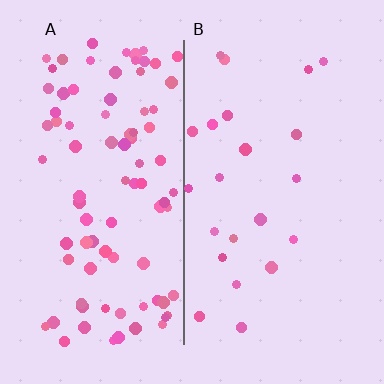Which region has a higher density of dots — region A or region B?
A (the left).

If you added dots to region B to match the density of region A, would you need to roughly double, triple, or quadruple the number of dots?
Approximately quadruple.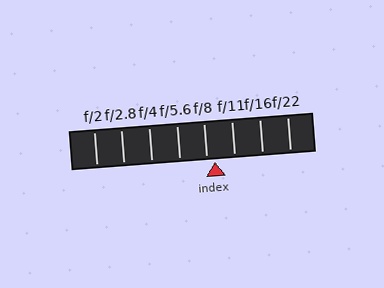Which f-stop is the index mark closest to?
The index mark is closest to f/8.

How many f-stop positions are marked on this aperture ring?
There are 8 f-stop positions marked.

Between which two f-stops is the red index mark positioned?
The index mark is between f/8 and f/11.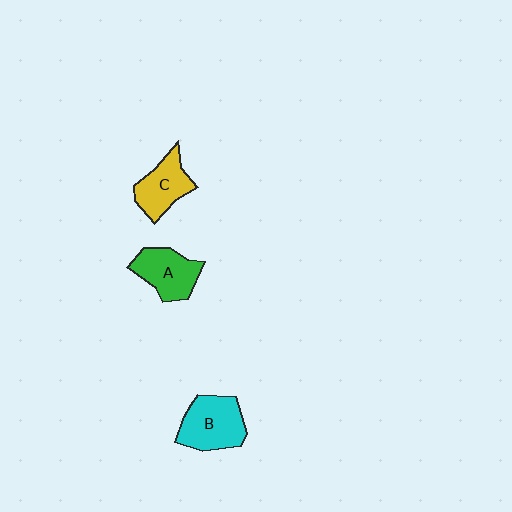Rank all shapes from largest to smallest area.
From largest to smallest: B (cyan), A (green), C (yellow).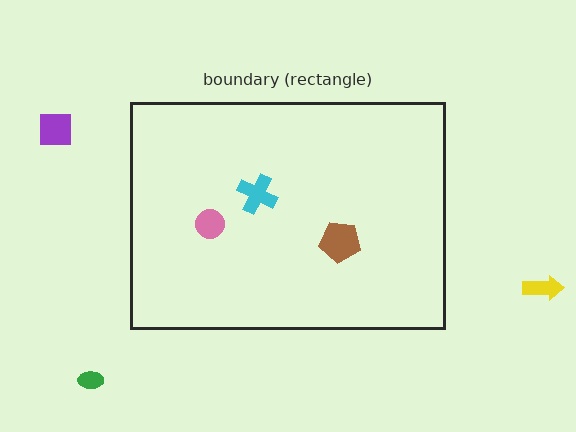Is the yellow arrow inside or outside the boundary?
Outside.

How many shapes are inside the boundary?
3 inside, 3 outside.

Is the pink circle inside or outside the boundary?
Inside.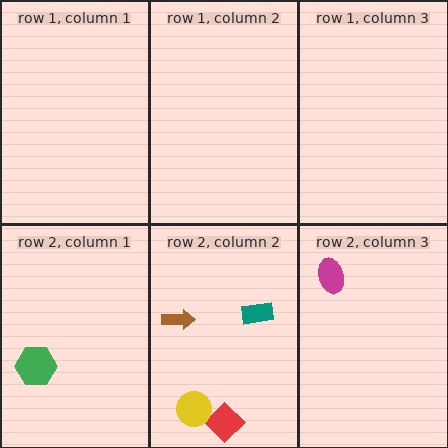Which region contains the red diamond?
The row 2, column 2 region.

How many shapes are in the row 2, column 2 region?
4.